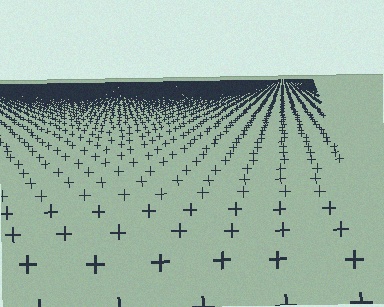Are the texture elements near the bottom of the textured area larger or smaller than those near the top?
Larger. Near the bottom, elements are closer to the viewer and appear at a bigger on-screen size.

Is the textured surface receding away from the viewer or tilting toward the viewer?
The surface is receding away from the viewer. Texture elements get smaller and denser toward the top.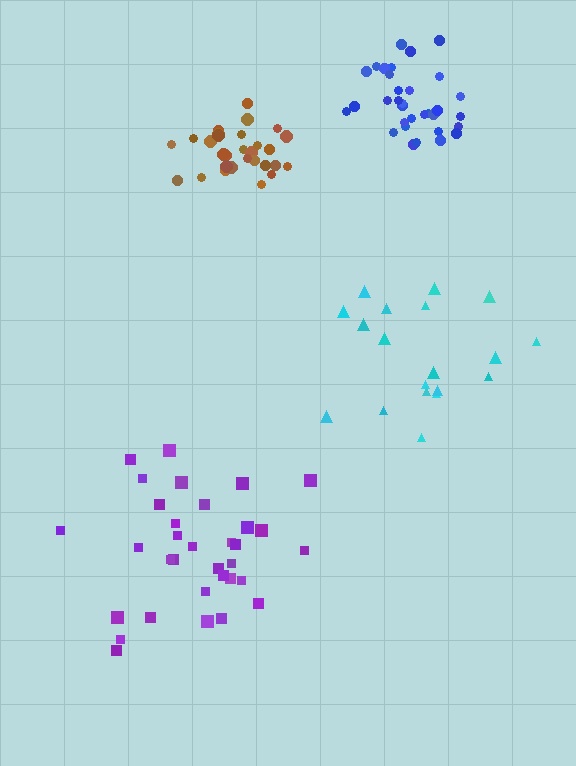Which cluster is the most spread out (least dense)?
Cyan.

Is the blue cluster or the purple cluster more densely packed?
Blue.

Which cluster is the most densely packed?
Brown.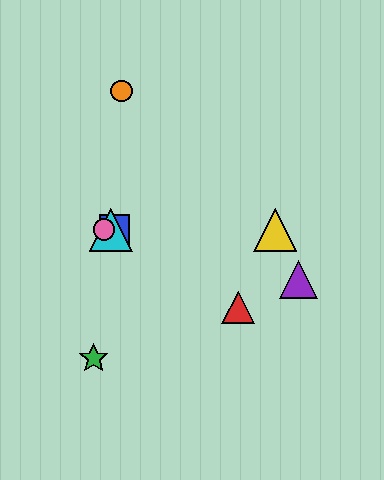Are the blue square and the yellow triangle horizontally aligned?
Yes, both are at y≈230.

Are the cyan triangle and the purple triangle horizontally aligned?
No, the cyan triangle is at y≈230 and the purple triangle is at y≈280.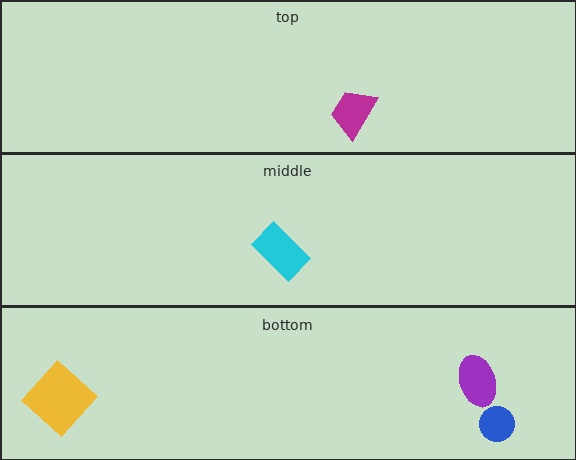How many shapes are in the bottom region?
3.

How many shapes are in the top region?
1.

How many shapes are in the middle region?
1.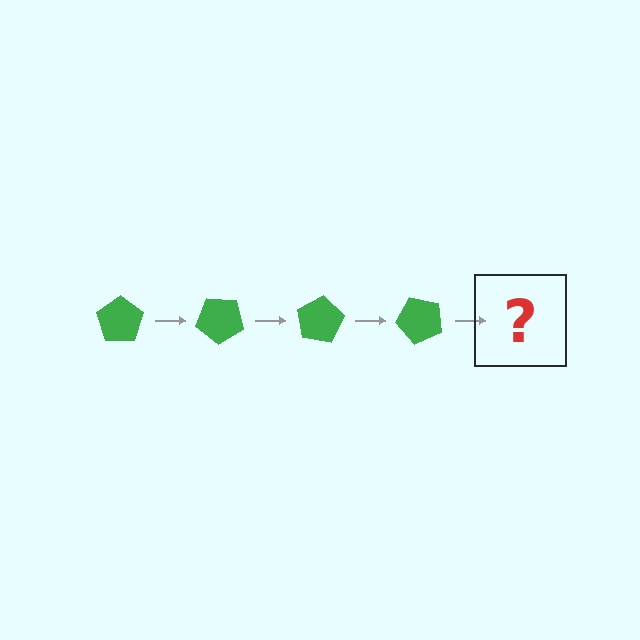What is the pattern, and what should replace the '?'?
The pattern is that the pentagon rotates 40 degrees each step. The '?' should be a green pentagon rotated 160 degrees.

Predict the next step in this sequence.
The next step is a green pentagon rotated 160 degrees.